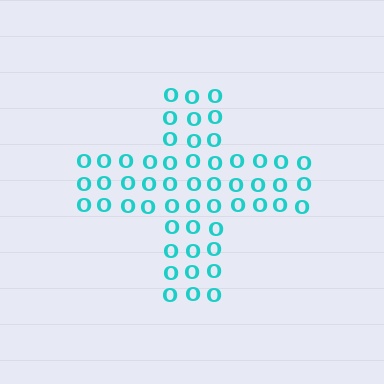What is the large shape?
The large shape is a cross.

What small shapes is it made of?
It is made of small letter O's.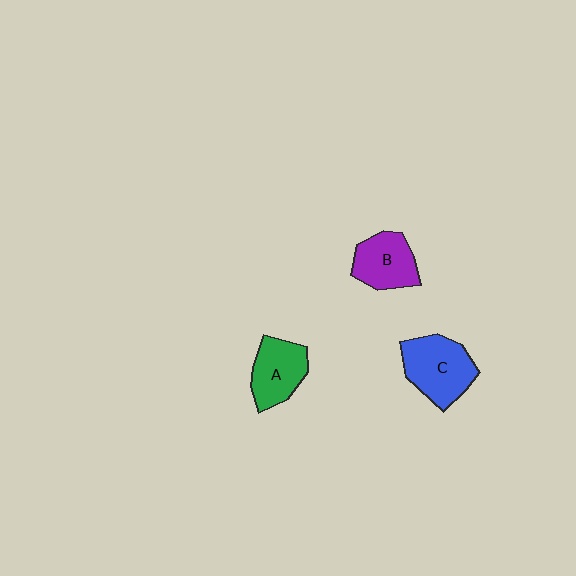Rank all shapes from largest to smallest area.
From largest to smallest: C (blue), A (green), B (purple).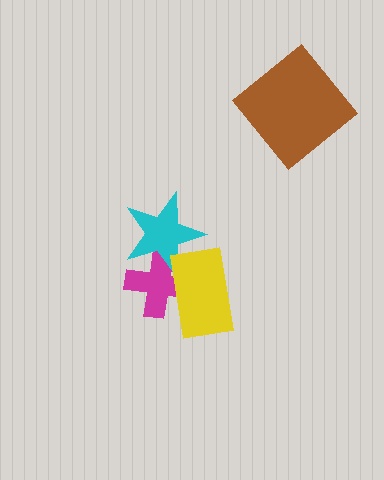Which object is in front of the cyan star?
The yellow rectangle is in front of the cyan star.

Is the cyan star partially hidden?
Yes, it is partially covered by another shape.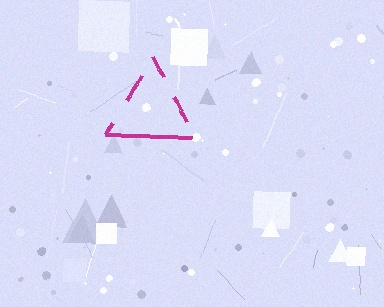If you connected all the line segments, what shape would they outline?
They would outline a triangle.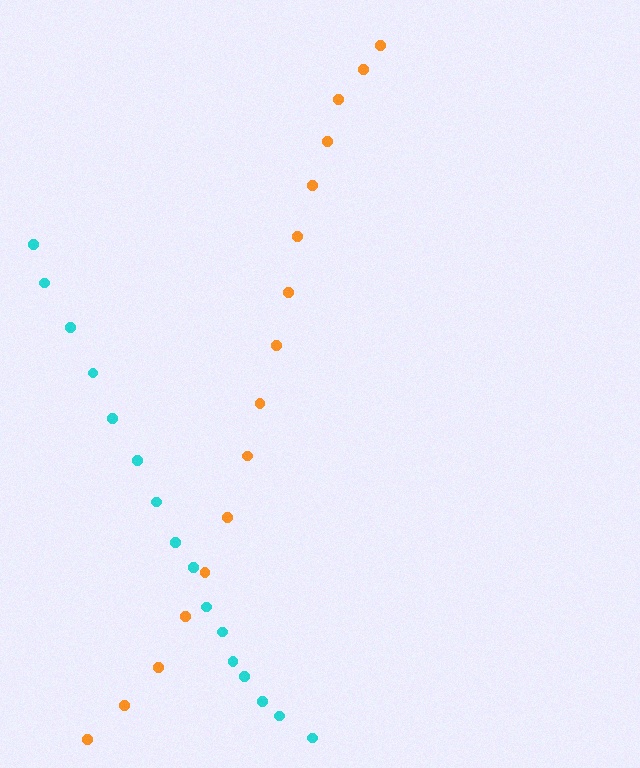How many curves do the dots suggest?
There are 2 distinct paths.